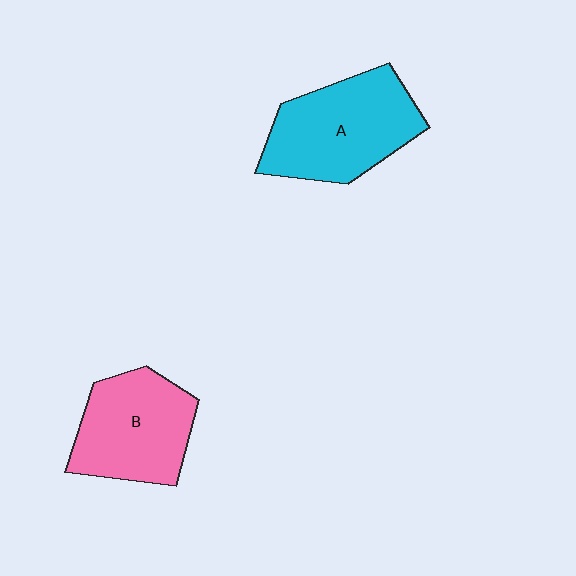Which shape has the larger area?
Shape A (cyan).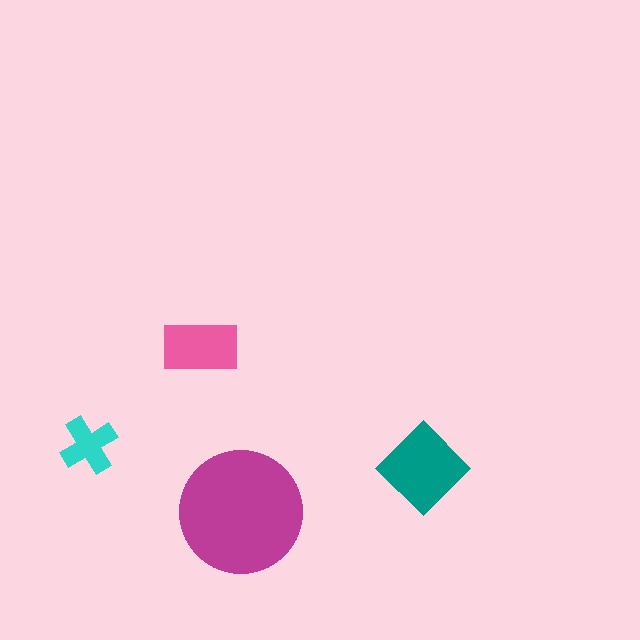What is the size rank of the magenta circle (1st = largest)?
1st.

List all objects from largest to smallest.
The magenta circle, the teal diamond, the pink rectangle, the cyan cross.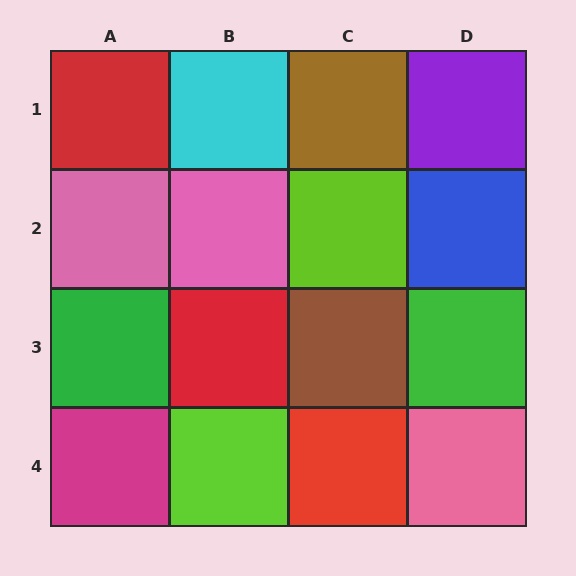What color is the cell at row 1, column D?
Purple.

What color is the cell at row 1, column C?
Brown.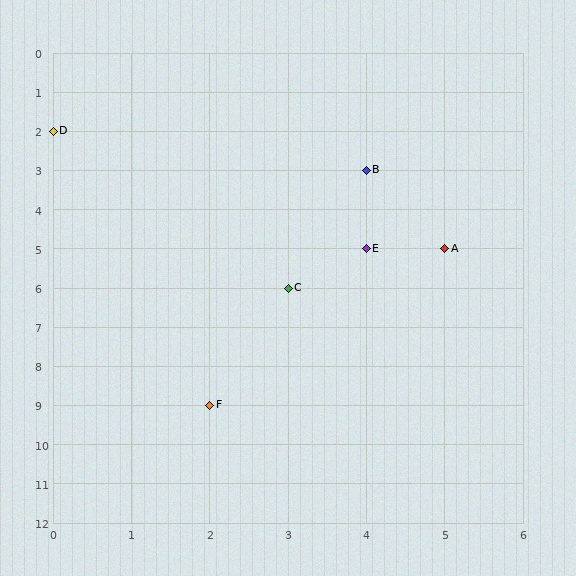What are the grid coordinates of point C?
Point C is at grid coordinates (3, 6).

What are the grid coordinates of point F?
Point F is at grid coordinates (2, 9).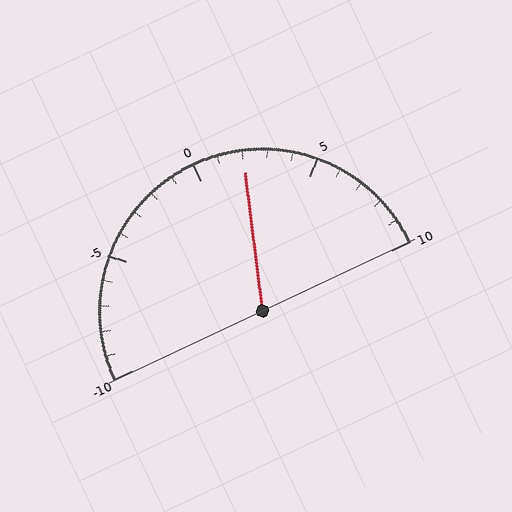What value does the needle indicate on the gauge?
The needle indicates approximately 2.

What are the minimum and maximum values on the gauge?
The gauge ranges from -10 to 10.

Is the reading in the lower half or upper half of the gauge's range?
The reading is in the upper half of the range (-10 to 10).